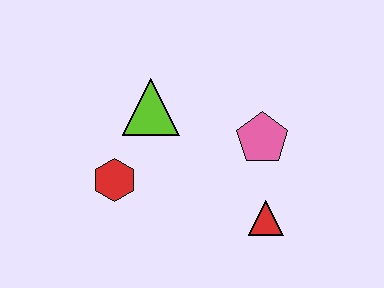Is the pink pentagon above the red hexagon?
Yes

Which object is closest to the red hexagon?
The lime triangle is closest to the red hexagon.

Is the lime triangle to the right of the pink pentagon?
No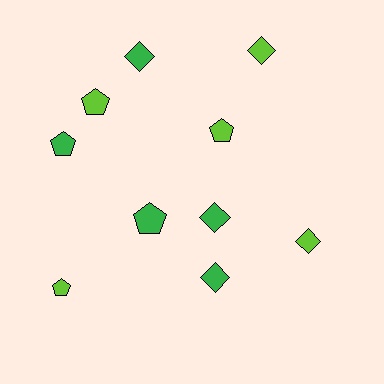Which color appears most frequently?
Green, with 5 objects.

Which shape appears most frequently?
Diamond, with 5 objects.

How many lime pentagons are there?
There are 3 lime pentagons.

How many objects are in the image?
There are 10 objects.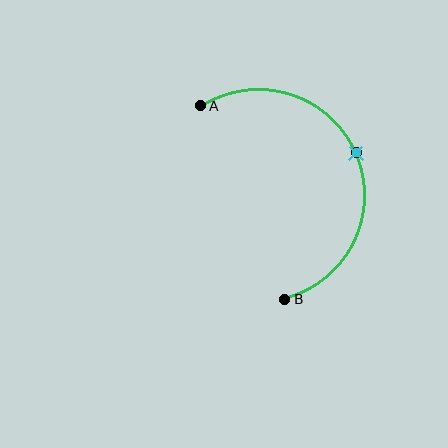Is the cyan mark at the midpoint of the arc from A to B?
Yes. The cyan mark lies on the arc at equal arc-length from both A and B — it is the arc midpoint.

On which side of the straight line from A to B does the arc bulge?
The arc bulges to the right of the straight line connecting A and B.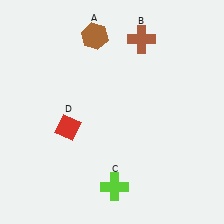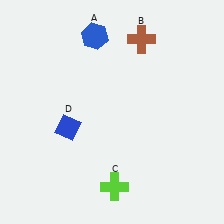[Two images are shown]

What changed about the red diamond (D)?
In Image 1, D is red. In Image 2, it changed to blue.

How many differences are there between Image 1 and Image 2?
There are 2 differences between the two images.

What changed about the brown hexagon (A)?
In Image 1, A is brown. In Image 2, it changed to blue.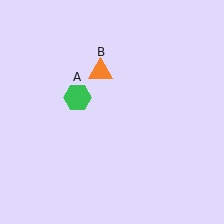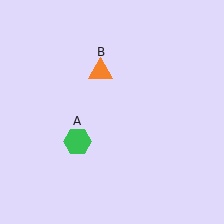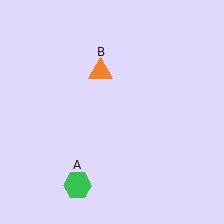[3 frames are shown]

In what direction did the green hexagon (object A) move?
The green hexagon (object A) moved down.